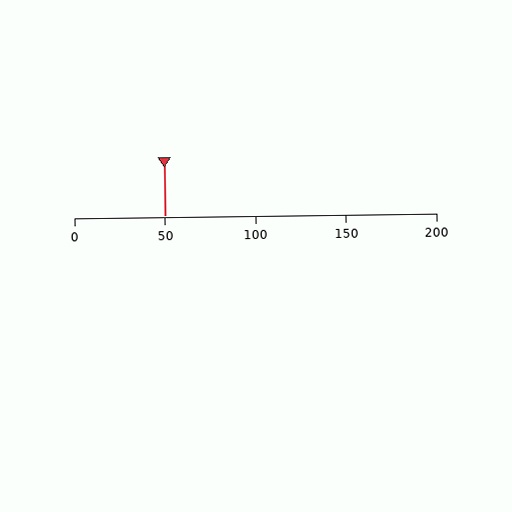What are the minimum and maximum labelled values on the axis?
The axis runs from 0 to 200.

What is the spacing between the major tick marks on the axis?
The major ticks are spaced 50 apart.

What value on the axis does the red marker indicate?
The marker indicates approximately 50.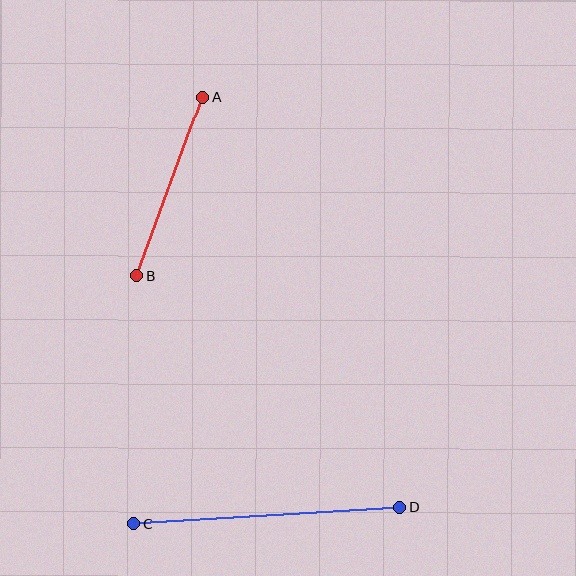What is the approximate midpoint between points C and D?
The midpoint is at approximately (267, 516) pixels.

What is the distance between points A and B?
The distance is approximately 190 pixels.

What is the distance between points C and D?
The distance is approximately 267 pixels.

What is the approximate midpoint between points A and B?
The midpoint is at approximately (170, 186) pixels.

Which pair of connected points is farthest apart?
Points C and D are farthest apart.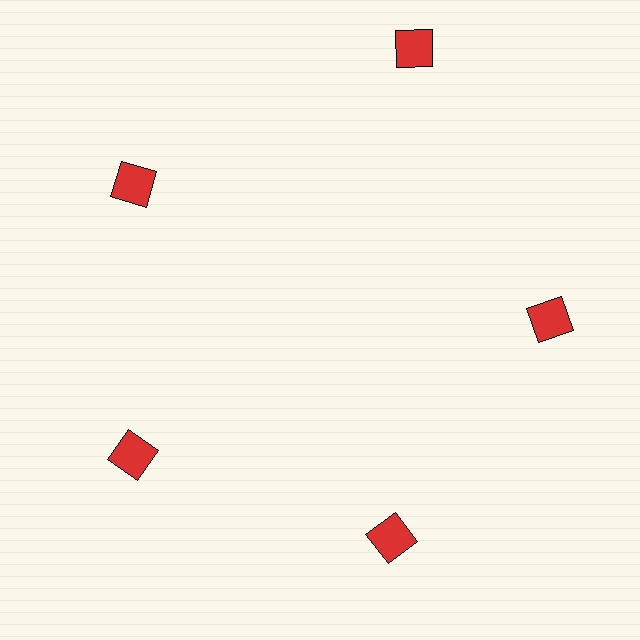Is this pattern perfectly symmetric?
No. The 5 red squares are arranged in a ring, but one element near the 1 o'clock position is pushed outward from the center, breaking the 5-fold rotational symmetry.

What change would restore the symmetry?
The symmetry would be restored by moving it inward, back onto the ring so that all 5 squares sit at equal angles and equal distance from the center.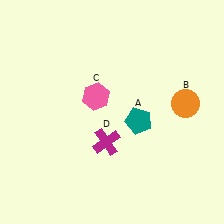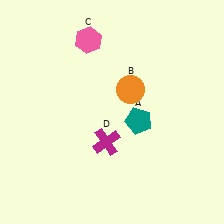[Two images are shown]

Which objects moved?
The objects that moved are: the orange circle (B), the pink hexagon (C).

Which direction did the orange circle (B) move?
The orange circle (B) moved left.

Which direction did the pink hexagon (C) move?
The pink hexagon (C) moved up.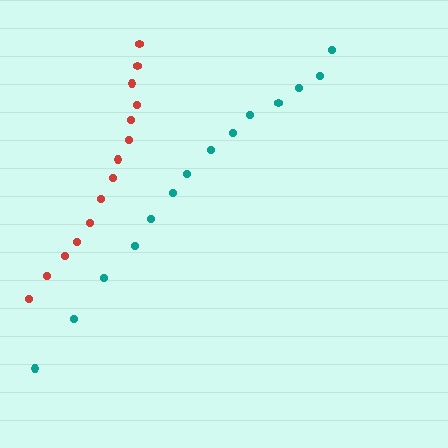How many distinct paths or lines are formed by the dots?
There are 2 distinct paths.